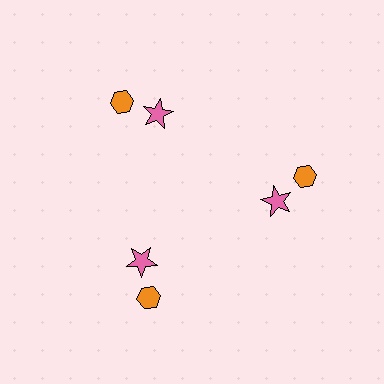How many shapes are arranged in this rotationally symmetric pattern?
There are 6 shapes, arranged in 3 groups of 2.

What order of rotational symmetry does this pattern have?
This pattern has 3-fold rotational symmetry.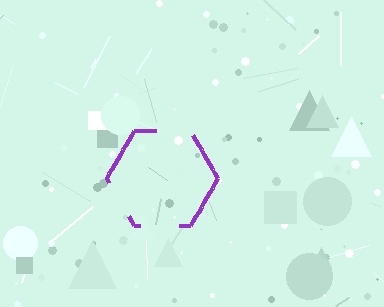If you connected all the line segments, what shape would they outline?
They would outline a hexagon.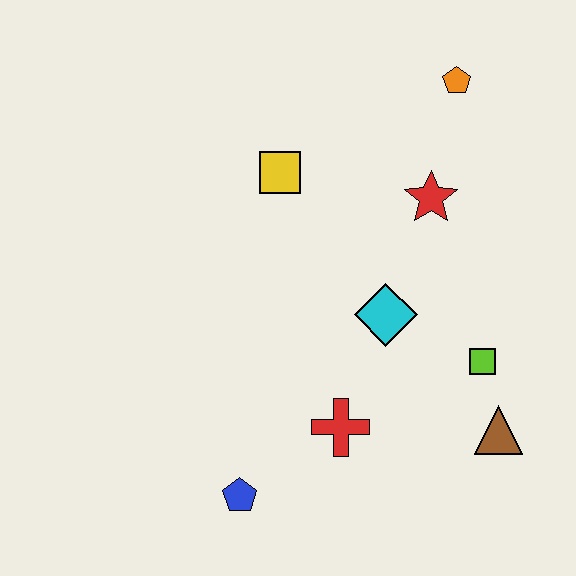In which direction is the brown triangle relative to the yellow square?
The brown triangle is below the yellow square.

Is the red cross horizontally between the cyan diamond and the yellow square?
Yes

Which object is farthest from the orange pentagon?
The blue pentagon is farthest from the orange pentagon.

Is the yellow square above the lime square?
Yes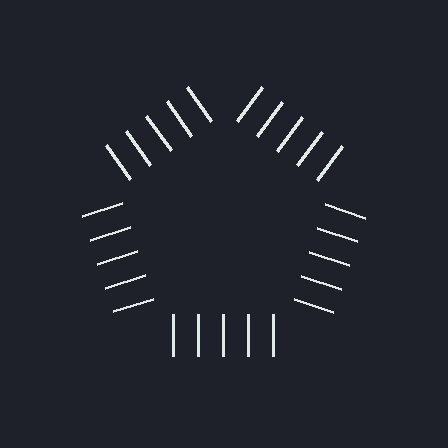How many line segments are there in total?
25 — 5 along each of the 5 edges.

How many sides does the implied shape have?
5 sides — the line-ends trace a pentagon.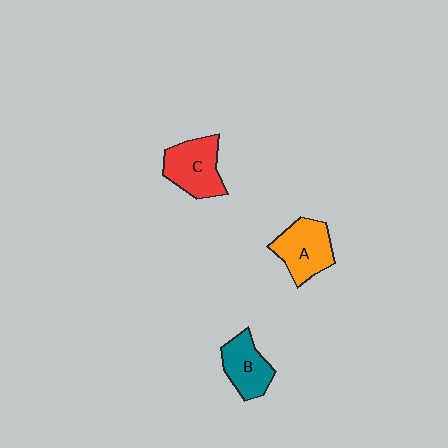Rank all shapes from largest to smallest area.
From largest to smallest: C (red), A (orange), B (teal).